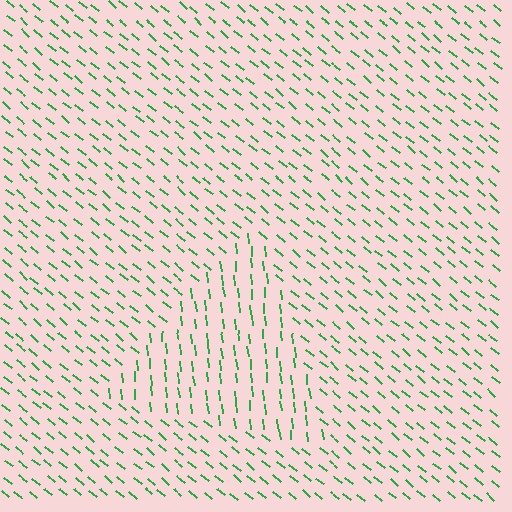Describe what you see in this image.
The image is filled with small green line segments. A triangle region in the image has lines oriented differently from the surrounding lines, creating a visible texture boundary.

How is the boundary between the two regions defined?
The boundary is defined purely by a change in line orientation (approximately 45 degrees difference). All lines are the same color and thickness.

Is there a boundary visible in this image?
Yes, there is a texture boundary formed by a change in line orientation.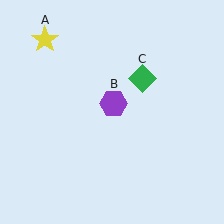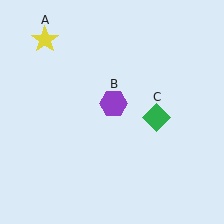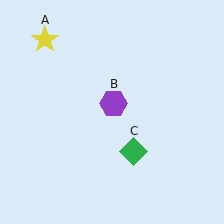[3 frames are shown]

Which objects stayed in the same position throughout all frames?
Yellow star (object A) and purple hexagon (object B) remained stationary.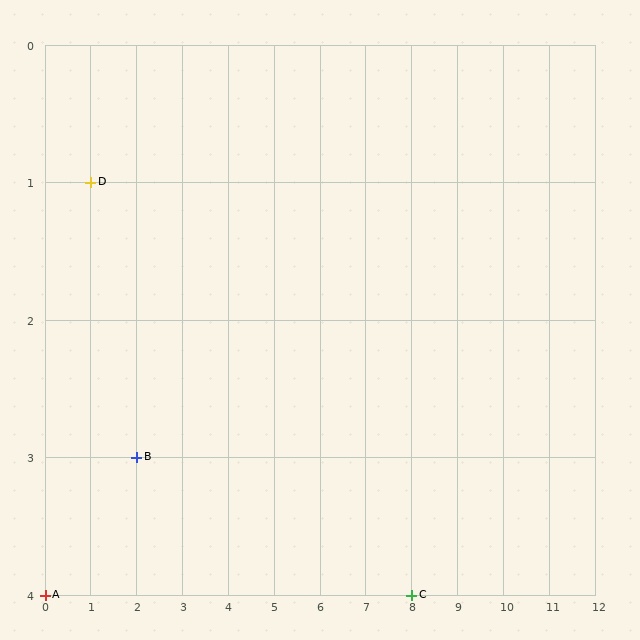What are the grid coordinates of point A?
Point A is at grid coordinates (0, 4).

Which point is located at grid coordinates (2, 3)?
Point B is at (2, 3).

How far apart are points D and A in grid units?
Points D and A are 1 column and 3 rows apart (about 3.2 grid units diagonally).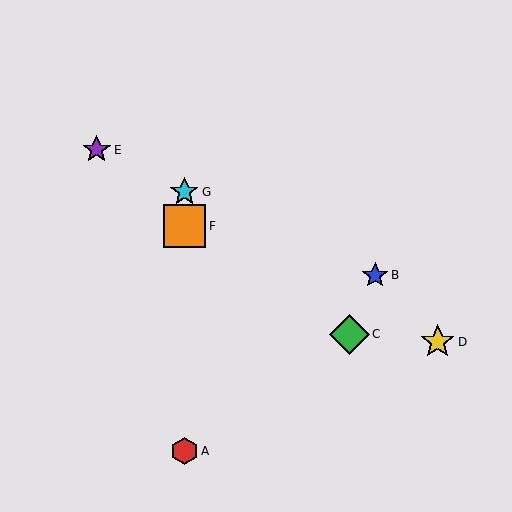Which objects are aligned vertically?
Objects A, F, G are aligned vertically.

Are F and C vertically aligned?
No, F is at x≈184 and C is at x≈349.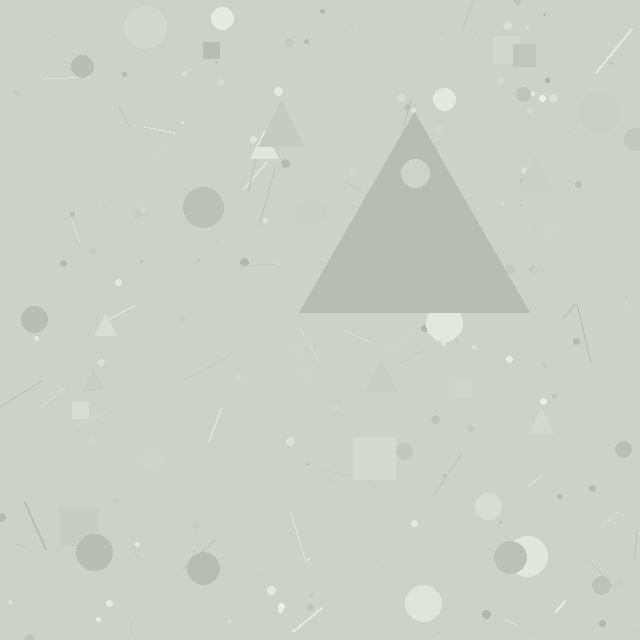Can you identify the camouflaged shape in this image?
The camouflaged shape is a triangle.